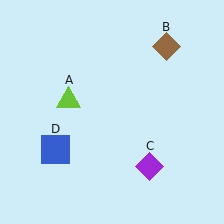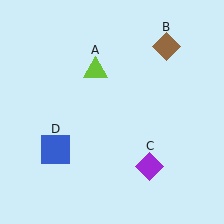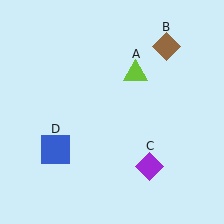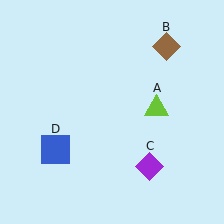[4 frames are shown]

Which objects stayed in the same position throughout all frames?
Brown diamond (object B) and purple diamond (object C) and blue square (object D) remained stationary.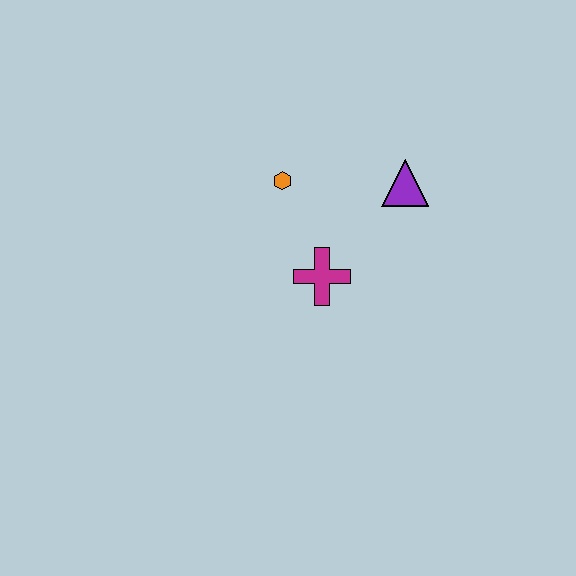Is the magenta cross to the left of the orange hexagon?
No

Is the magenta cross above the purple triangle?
No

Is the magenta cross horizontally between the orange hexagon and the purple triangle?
Yes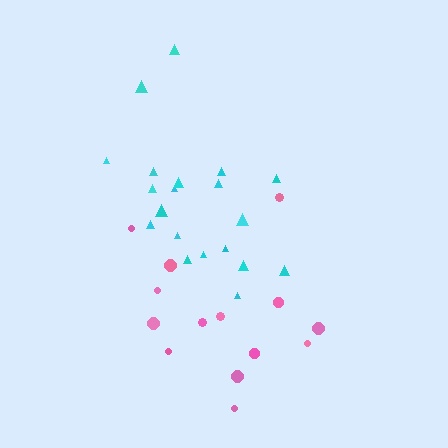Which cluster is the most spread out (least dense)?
Pink.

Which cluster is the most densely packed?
Cyan.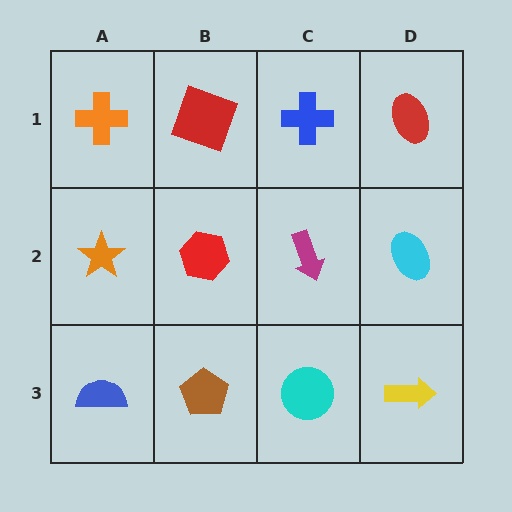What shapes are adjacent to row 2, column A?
An orange cross (row 1, column A), a blue semicircle (row 3, column A), a red hexagon (row 2, column B).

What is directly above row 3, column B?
A red hexagon.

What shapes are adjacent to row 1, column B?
A red hexagon (row 2, column B), an orange cross (row 1, column A), a blue cross (row 1, column C).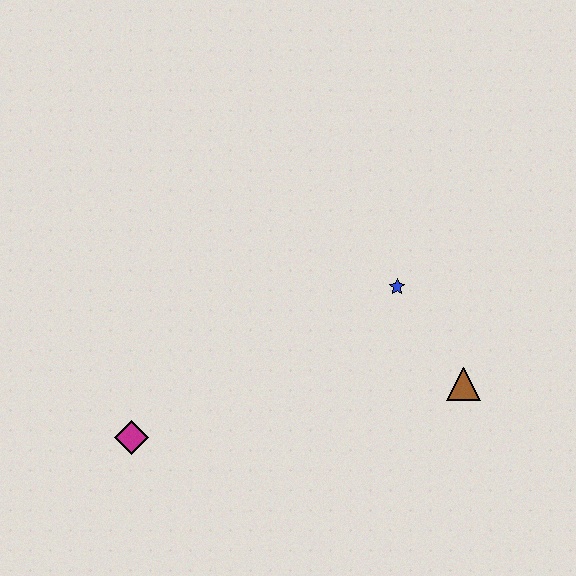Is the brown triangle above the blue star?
No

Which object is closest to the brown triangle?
The blue star is closest to the brown triangle.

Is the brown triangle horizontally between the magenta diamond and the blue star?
No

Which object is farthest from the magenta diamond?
The brown triangle is farthest from the magenta diamond.